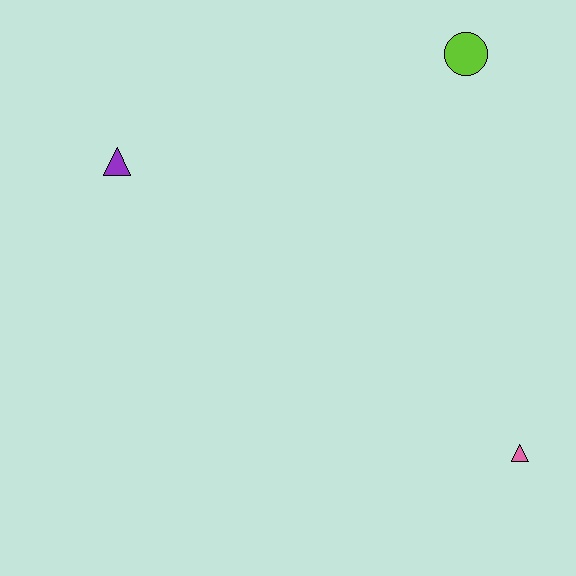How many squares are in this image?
There are no squares.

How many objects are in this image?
There are 3 objects.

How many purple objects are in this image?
There is 1 purple object.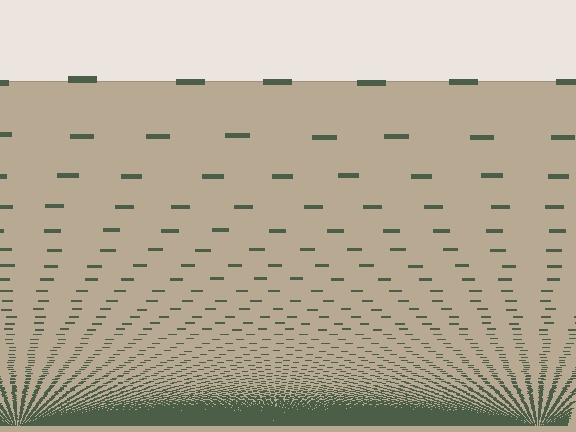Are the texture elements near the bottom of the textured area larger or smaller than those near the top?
Smaller. The gradient is inverted — elements near the bottom are smaller and denser.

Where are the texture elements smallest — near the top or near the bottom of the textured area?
Near the bottom.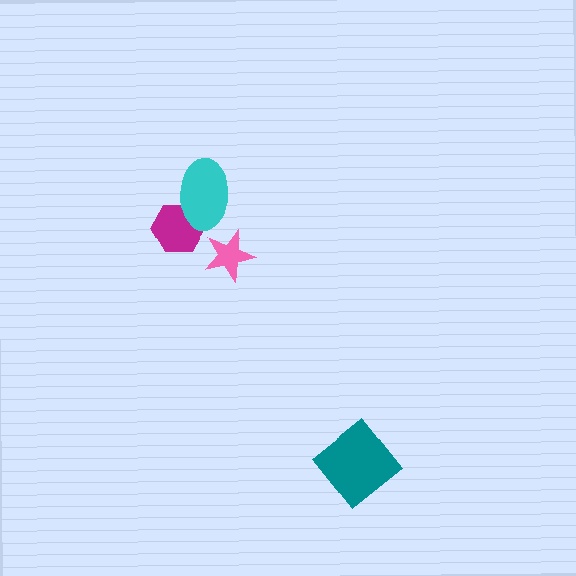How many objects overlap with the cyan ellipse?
1 object overlaps with the cyan ellipse.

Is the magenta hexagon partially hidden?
Yes, it is partially covered by another shape.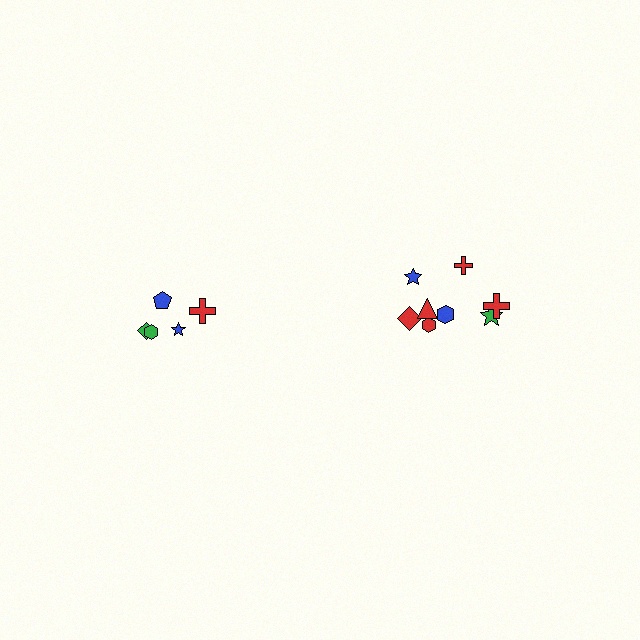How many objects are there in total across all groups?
There are 13 objects.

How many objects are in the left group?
There are 5 objects.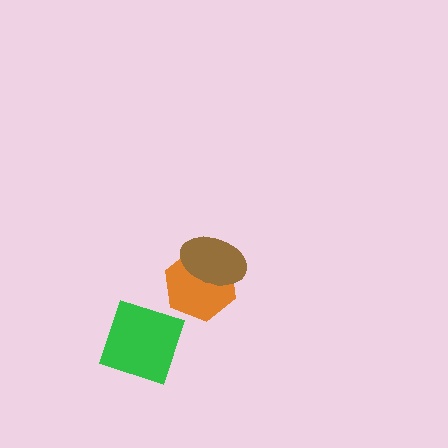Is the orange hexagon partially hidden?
Yes, it is partially covered by another shape.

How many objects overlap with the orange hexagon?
1 object overlaps with the orange hexagon.